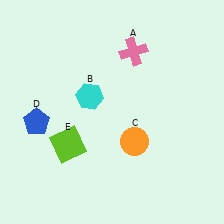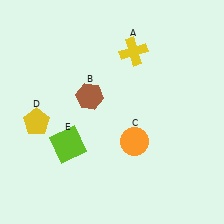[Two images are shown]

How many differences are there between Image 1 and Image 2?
There are 3 differences between the two images.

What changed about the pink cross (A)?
In Image 1, A is pink. In Image 2, it changed to yellow.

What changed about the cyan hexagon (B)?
In Image 1, B is cyan. In Image 2, it changed to brown.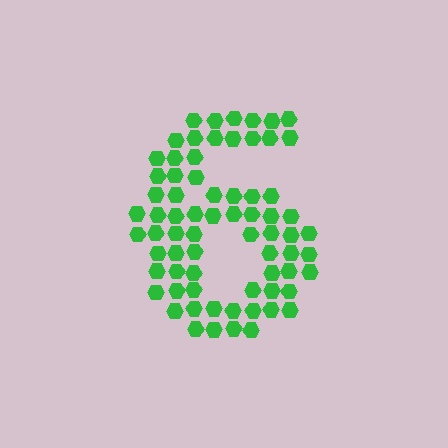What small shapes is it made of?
It is made of small hexagons.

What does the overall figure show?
The overall figure shows the digit 6.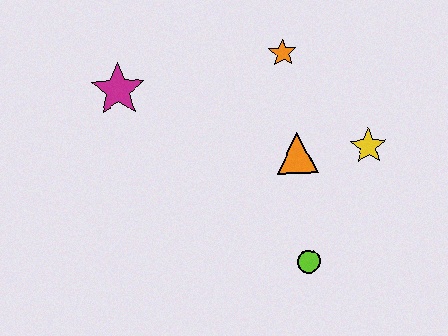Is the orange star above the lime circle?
Yes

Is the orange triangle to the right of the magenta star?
Yes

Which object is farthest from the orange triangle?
The magenta star is farthest from the orange triangle.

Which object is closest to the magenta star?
The orange star is closest to the magenta star.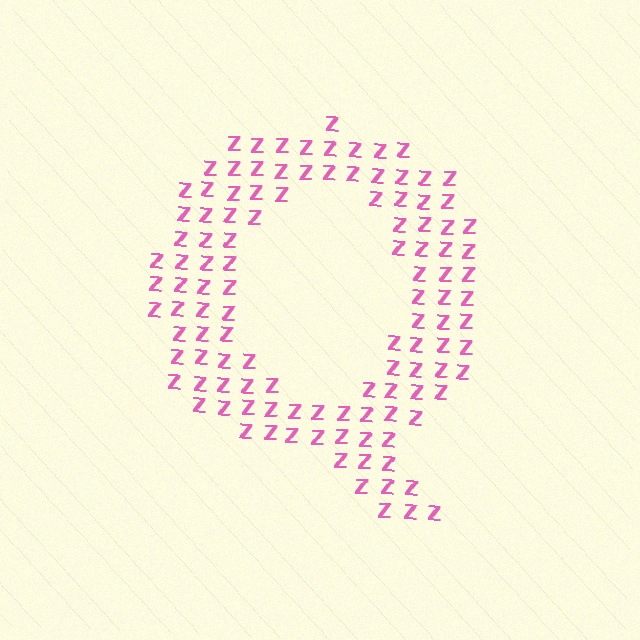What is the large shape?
The large shape is the letter Q.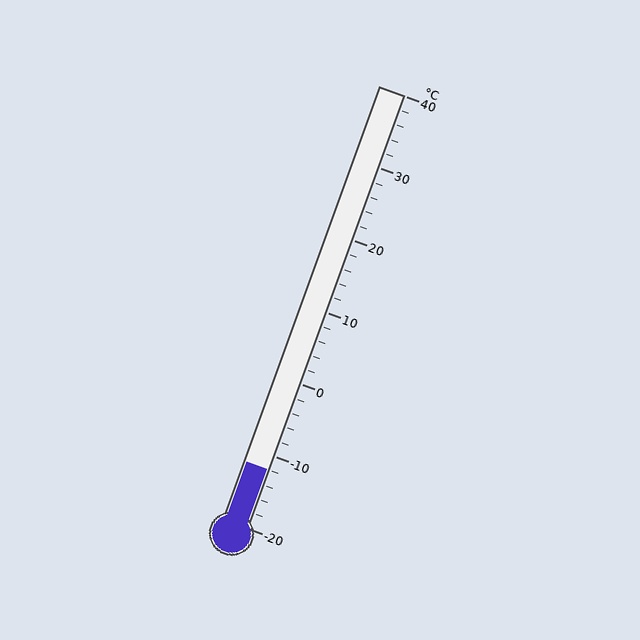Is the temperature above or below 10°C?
The temperature is below 10°C.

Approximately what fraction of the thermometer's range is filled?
The thermometer is filled to approximately 15% of its range.